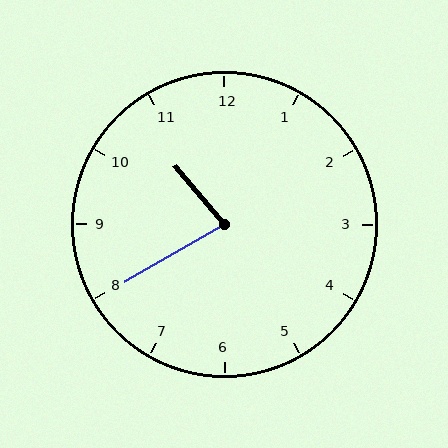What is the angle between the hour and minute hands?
Approximately 80 degrees.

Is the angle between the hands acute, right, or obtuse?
It is acute.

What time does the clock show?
10:40.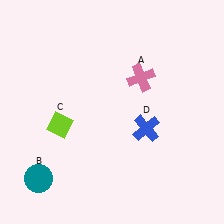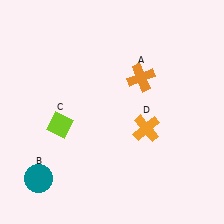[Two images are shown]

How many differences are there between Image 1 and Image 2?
There are 2 differences between the two images.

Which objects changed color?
A changed from pink to orange. D changed from blue to orange.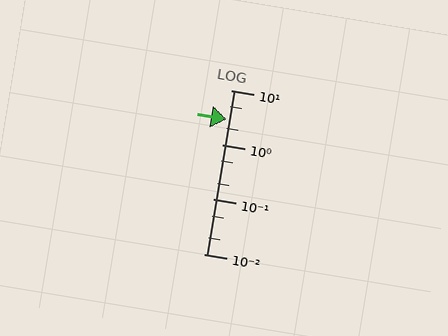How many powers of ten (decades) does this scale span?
The scale spans 3 decades, from 0.01 to 10.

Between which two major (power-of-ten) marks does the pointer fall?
The pointer is between 1 and 10.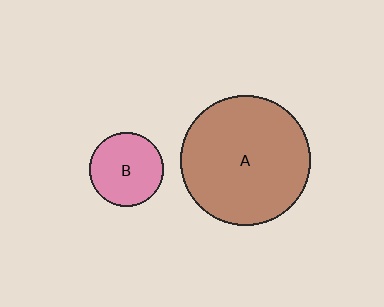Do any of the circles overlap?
No, none of the circles overlap.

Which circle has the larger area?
Circle A (brown).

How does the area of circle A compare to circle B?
Approximately 3.1 times.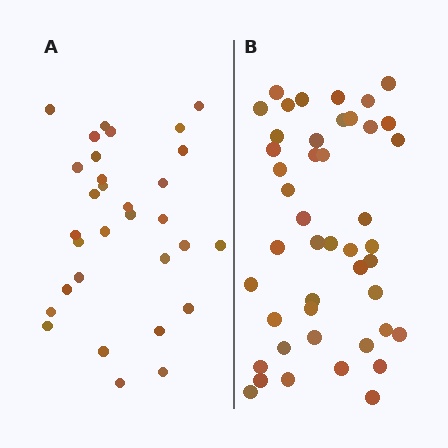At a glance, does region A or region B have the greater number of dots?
Region B (the right region) has more dots.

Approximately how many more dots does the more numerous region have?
Region B has approximately 15 more dots than region A.